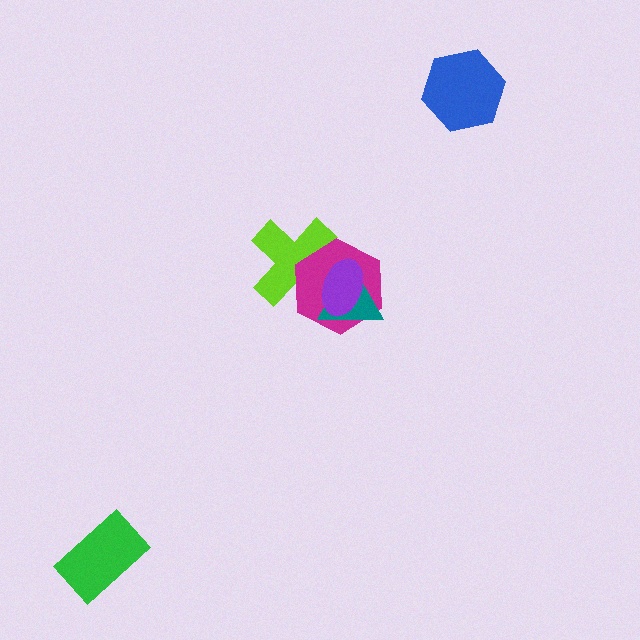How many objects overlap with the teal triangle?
3 objects overlap with the teal triangle.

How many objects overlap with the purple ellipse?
3 objects overlap with the purple ellipse.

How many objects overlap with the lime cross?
3 objects overlap with the lime cross.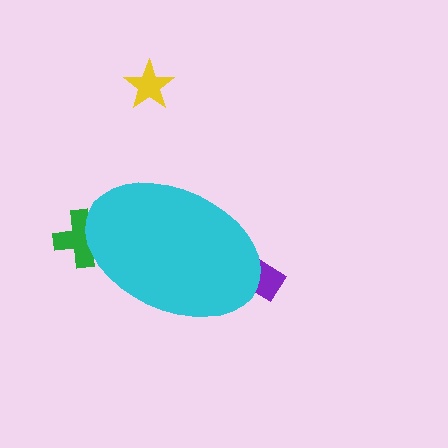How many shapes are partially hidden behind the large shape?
2 shapes are partially hidden.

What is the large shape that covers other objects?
A cyan ellipse.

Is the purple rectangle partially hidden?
Yes, the purple rectangle is partially hidden behind the cyan ellipse.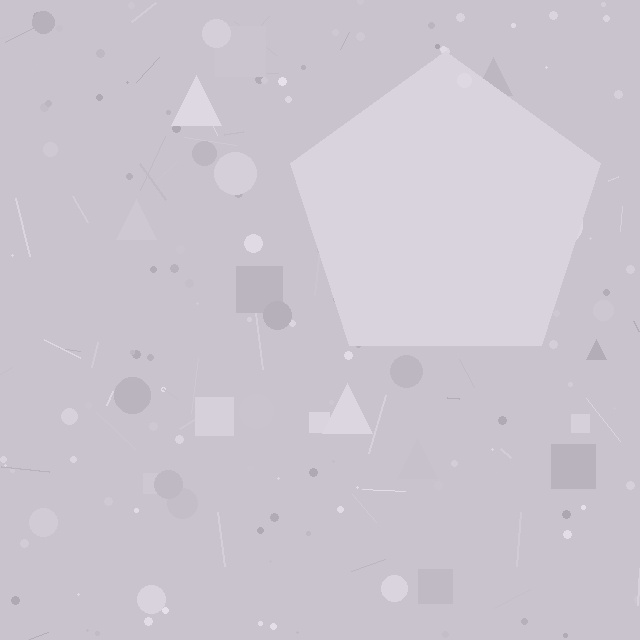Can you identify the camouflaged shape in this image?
The camouflaged shape is a pentagon.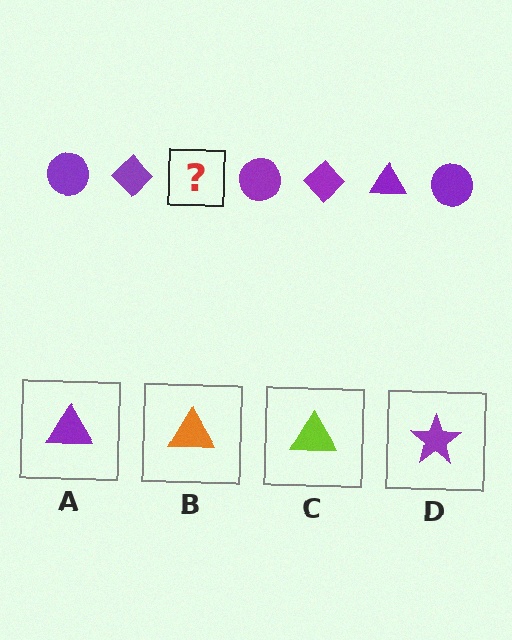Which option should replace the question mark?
Option A.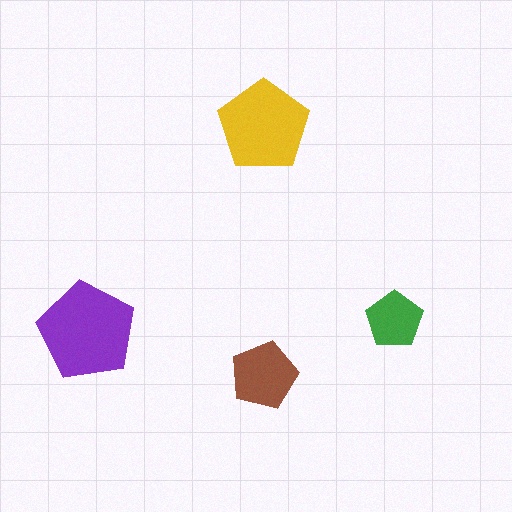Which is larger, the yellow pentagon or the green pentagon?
The yellow one.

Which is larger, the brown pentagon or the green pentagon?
The brown one.